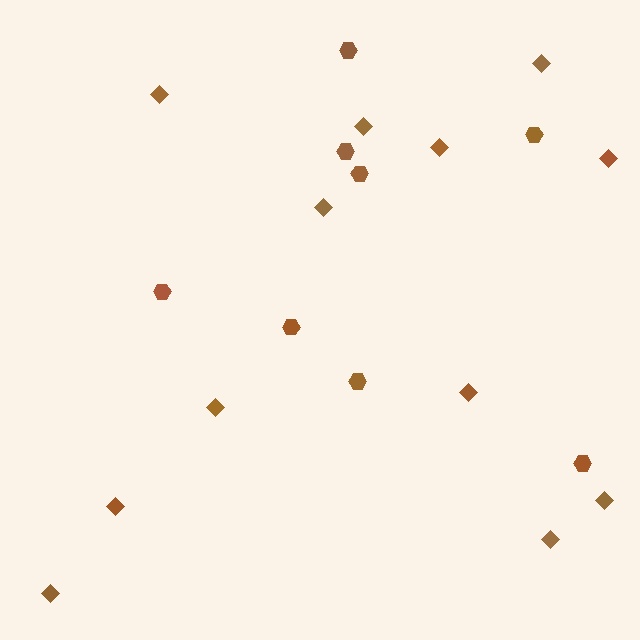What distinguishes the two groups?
There are 2 groups: one group of hexagons (8) and one group of diamonds (12).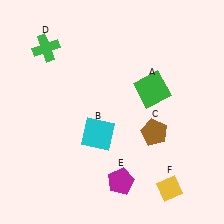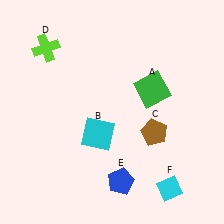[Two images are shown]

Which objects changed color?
D changed from green to lime. E changed from magenta to blue. F changed from yellow to cyan.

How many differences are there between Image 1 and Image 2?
There are 3 differences between the two images.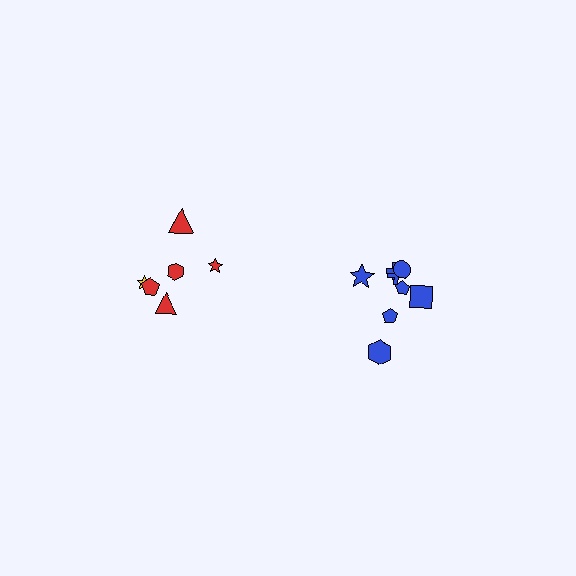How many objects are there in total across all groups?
There are 14 objects.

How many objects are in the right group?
There are 8 objects.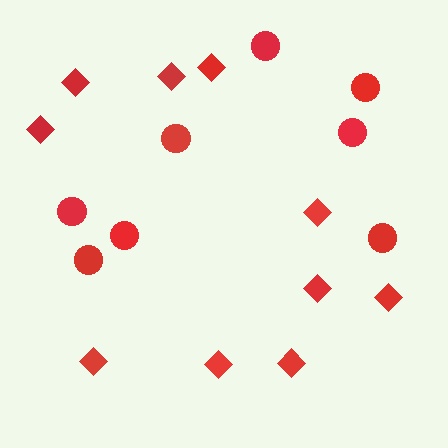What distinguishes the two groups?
There are 2 groups: one group of diamonds (10) and one group of circles (8).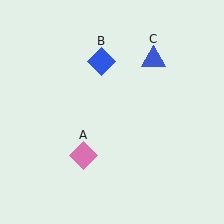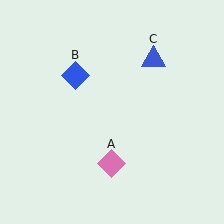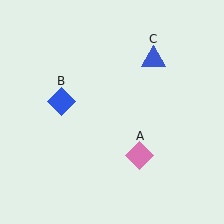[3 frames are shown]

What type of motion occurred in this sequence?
The pink diamond (object A), blue diamond (object B) rotated counterclockwise around the center of the scene.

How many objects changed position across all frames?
2 objects changed position: pink diamond (object A), blue diamond (object B).